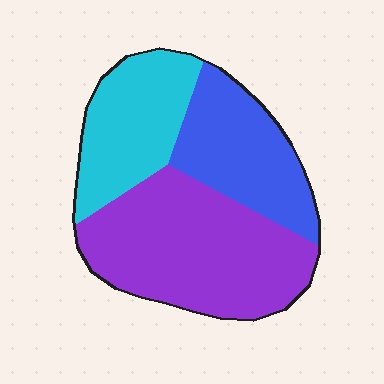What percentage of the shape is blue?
Blue covers around 25% of the shape.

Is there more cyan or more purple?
Purple.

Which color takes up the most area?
Purple, at roughly 45%.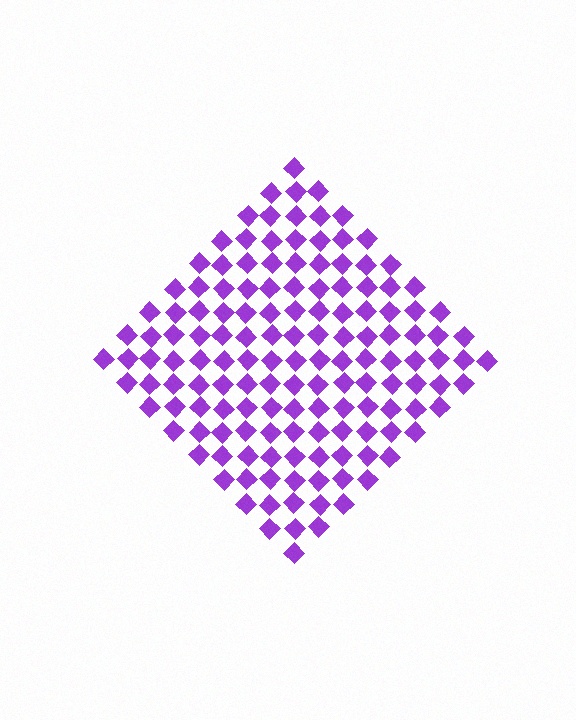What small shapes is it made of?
It is made of small diamonds.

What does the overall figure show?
The overall figure shows a diamond.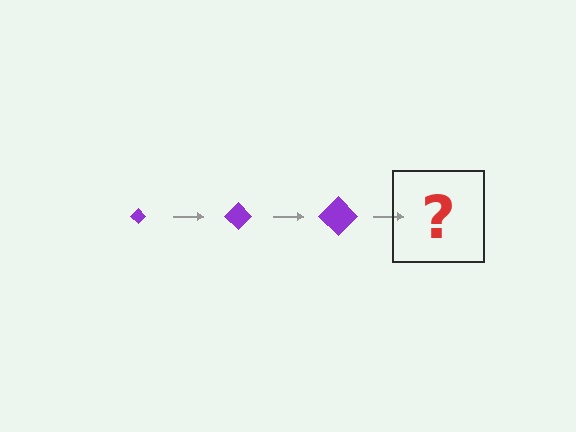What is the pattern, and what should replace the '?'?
The pattern is that the diamond gets progressively larger each step. The '?' should be a purple diamond, larger than the previous one.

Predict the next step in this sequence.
The next step is a purple diamond, larger than the previous one.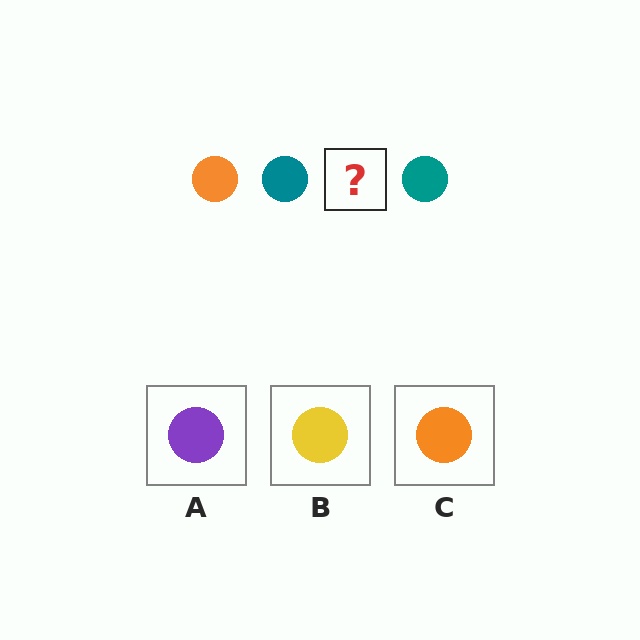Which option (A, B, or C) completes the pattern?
C.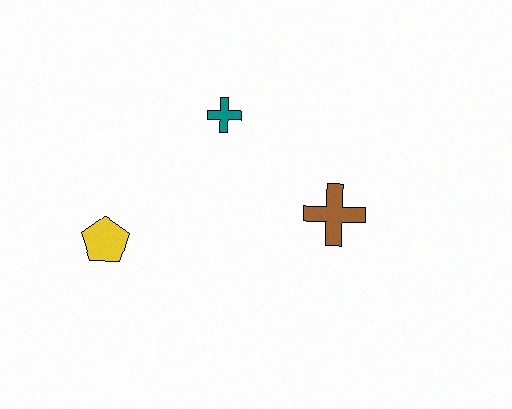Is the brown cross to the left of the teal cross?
No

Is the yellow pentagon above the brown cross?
No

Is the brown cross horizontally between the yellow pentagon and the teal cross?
No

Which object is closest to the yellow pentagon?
The teal cross is closest to the yellow pentagon.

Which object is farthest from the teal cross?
The yellow pentagon is farthest from the teal cross.